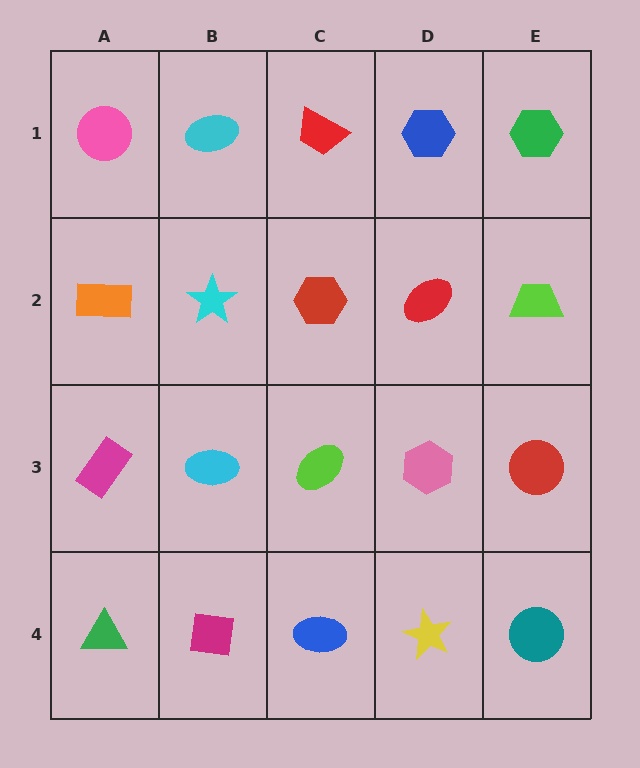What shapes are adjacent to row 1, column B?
A cyan star (row 2, column B), a pink circle (row 1, column A), a red trapezoid (row 1, column C).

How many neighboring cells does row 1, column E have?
2.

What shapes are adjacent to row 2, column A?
A pink circle (row 1, column A), a magenta rectangle (row 3, column A), a cyan star (row 2, column B).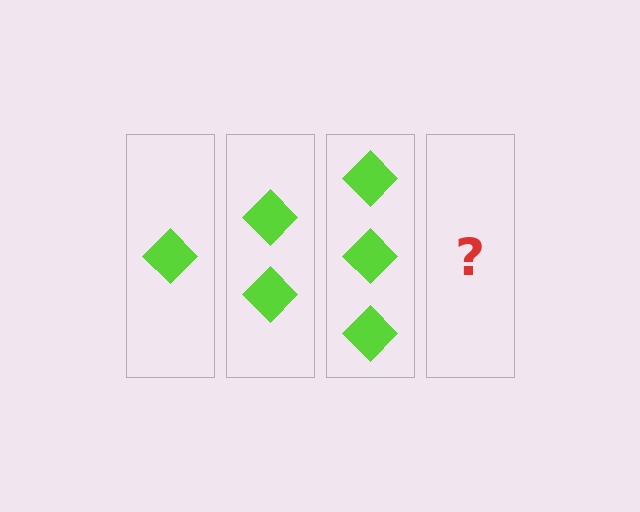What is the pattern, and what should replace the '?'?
The pattern is that each step adds one more diamond. The '?' should be 4 diamonds.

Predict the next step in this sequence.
The next step is 4 diamonds.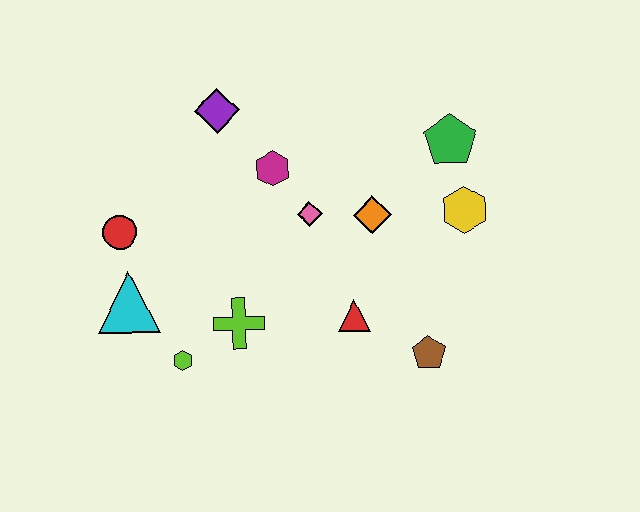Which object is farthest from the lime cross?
The green pentagon is farthest from the lime cross.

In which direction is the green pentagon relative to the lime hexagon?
The green pentagon is to the right of the lime hexagon.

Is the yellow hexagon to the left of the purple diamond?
No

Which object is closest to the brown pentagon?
The red triangle is closest to the brown pentagon.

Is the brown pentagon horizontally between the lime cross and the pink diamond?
No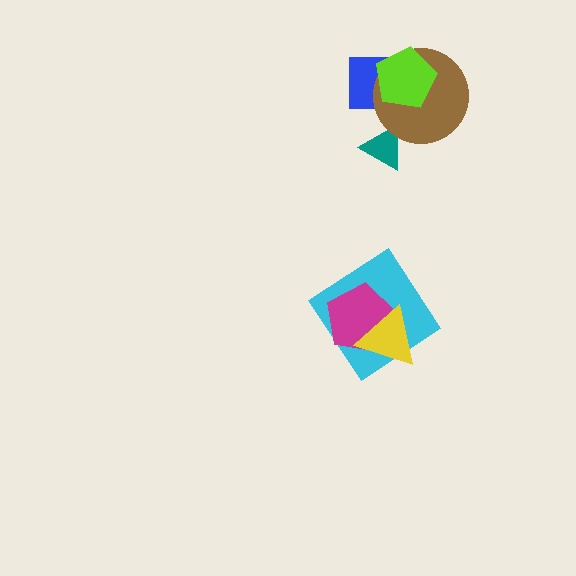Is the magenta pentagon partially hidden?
Yes, it is partially covered by another shape.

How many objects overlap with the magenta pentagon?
2 objects overlap with the magenta pentagon.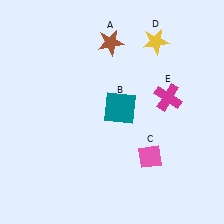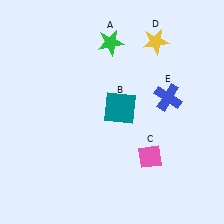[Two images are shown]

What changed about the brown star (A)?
In Image 1, A is brown. In Image 2, it changed to green.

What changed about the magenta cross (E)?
In Image 1, E is magenta. In Image 2, it changed to blue.